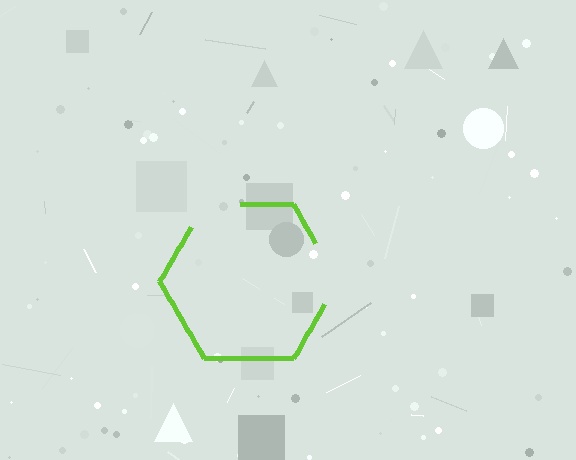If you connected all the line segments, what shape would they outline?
They would outline a hexagon.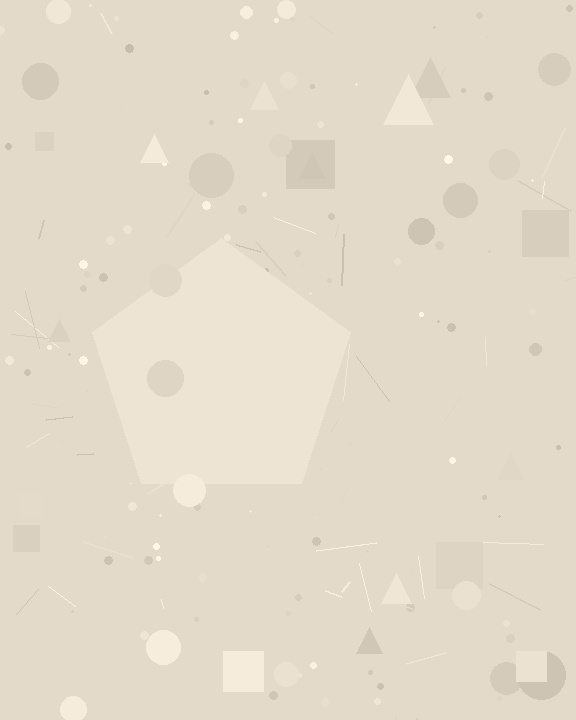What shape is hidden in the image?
A pentagon is hidden in the image.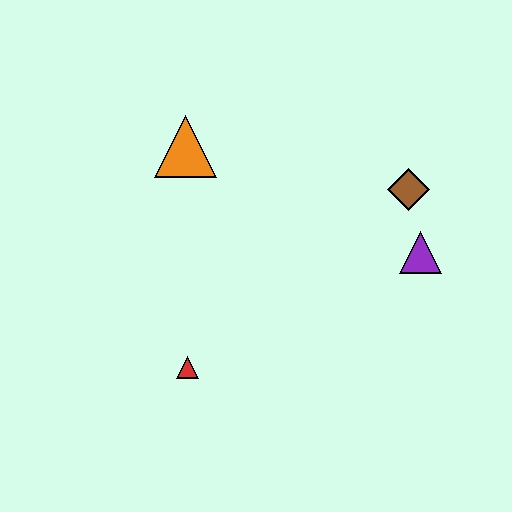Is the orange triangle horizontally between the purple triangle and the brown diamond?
No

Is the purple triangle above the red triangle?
Yes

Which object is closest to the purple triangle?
The brown diamond is closest to the purple triangle.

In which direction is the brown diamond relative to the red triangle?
The brown diamond is to the right of the red triangle.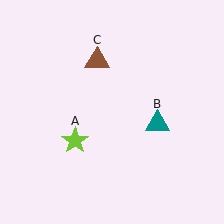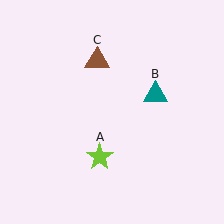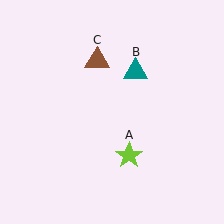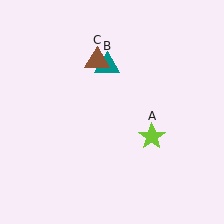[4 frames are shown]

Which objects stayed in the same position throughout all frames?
Brown triangle (object C) remained stationary.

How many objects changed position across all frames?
2 objects changed position: lime star (object A), teal triangle (object B).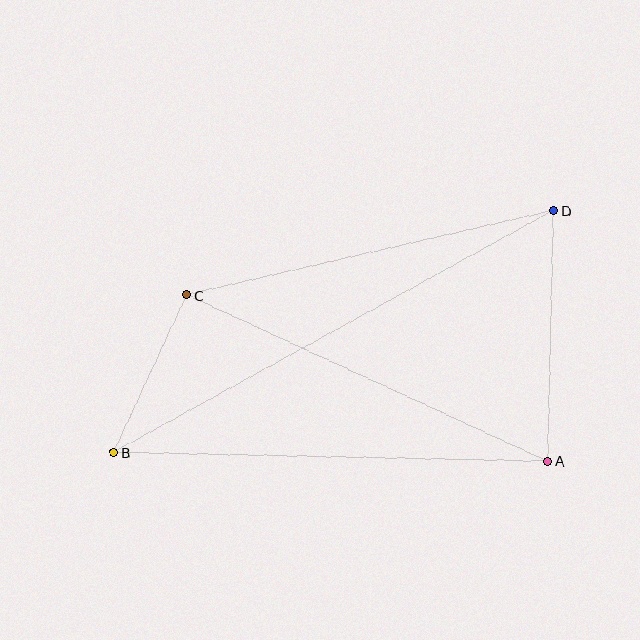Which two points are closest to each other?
Points B and C are closest to each other.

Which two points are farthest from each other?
Points B and D are farthest from each other.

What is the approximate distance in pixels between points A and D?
The distance between A and D is approximately 250 pixels.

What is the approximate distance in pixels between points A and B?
The distance between A and B is approximately 434 pixels.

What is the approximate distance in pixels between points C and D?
The distance between C and D is approximately 377 pixels.